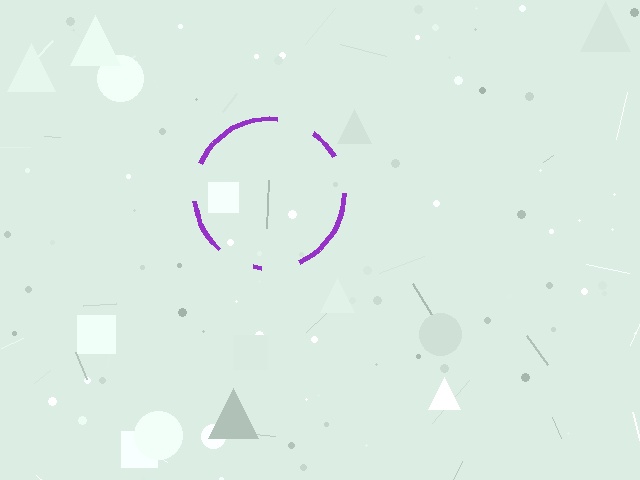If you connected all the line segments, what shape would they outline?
They would outline a circle.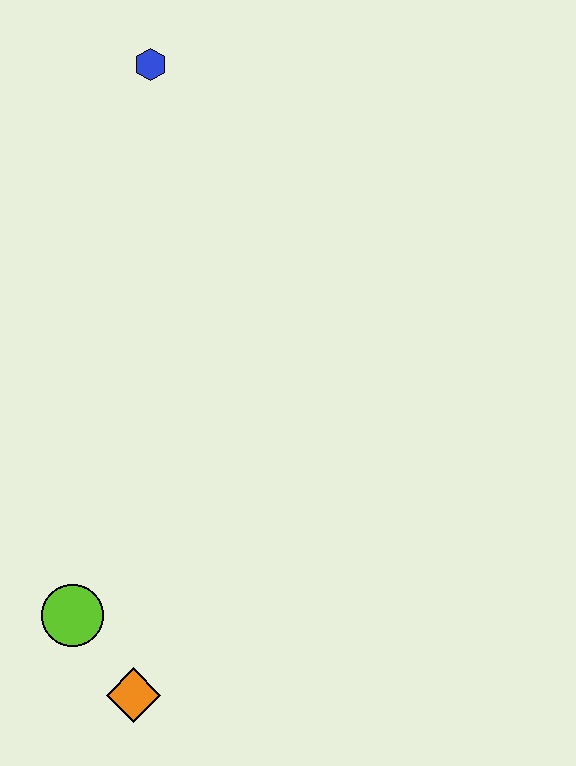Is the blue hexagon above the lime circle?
Yes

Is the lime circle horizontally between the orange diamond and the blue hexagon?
No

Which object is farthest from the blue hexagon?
The orange diamond is farthest from the blue hexagon.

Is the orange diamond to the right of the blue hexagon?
No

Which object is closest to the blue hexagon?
The lime circle is closest to the blue hexagon.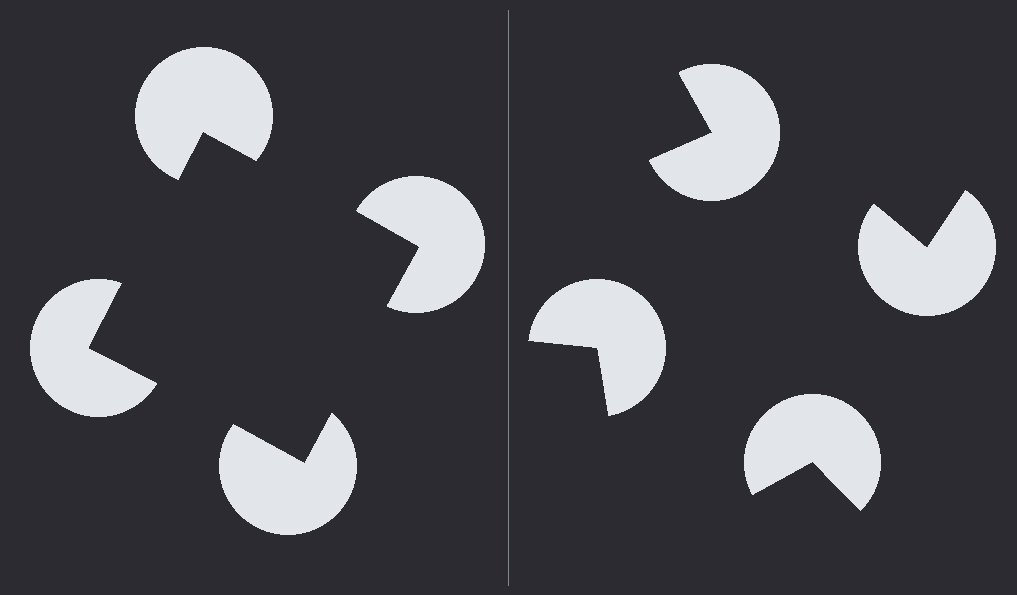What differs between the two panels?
The pac-man discs are positioned identically on both sides; only the wedge orientations differ. On the left they align to a square; on the right they are misaligned.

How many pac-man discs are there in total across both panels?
8 — 4 on each side.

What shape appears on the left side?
An illusory square.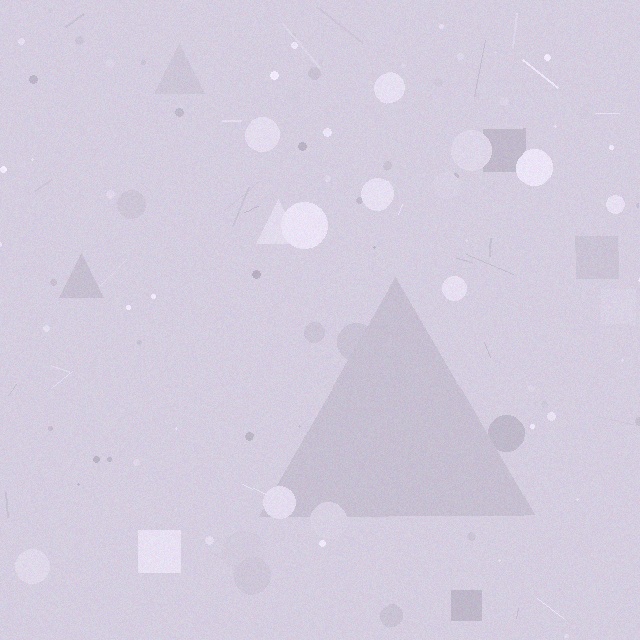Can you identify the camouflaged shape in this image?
The camouflaged shape is a triangle.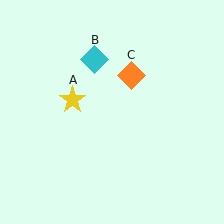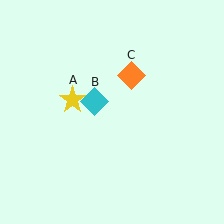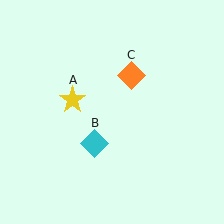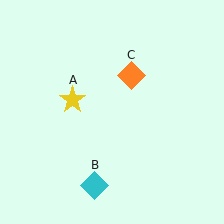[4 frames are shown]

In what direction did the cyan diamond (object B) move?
The cyan diamond (object B) moved down.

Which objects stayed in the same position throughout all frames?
Yellow star (object A) and orange diamond (object C) remained stationary.